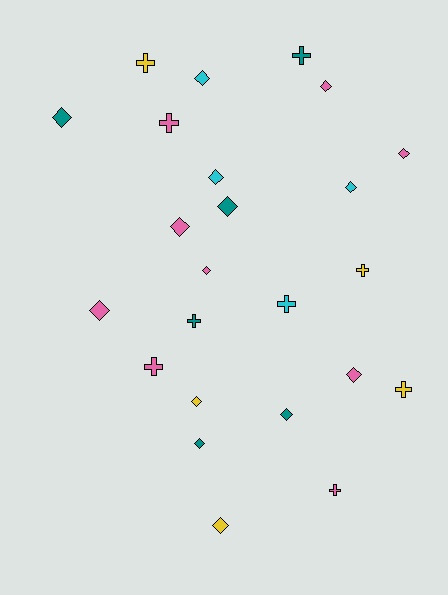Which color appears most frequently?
Pink, with 9 objects.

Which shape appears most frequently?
Diamond, with 15 objects.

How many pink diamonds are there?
There are 6 pink diamonds.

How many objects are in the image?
There are 24 objects.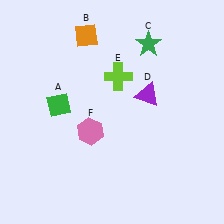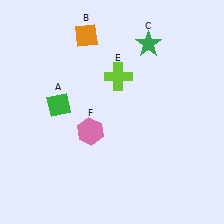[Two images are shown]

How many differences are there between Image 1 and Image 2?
There is 1 difference between the two images.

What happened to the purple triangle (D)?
The purple triangle (D) was removed in Image 2. It was in the top-right area of Image 1.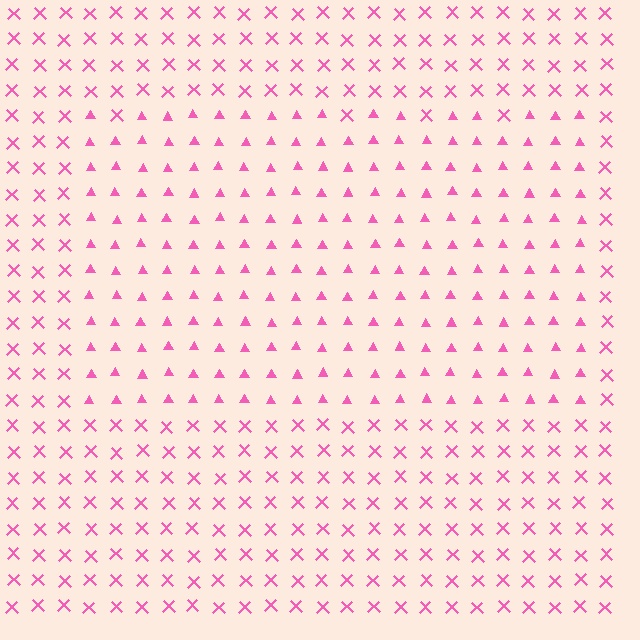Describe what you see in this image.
The image is filled with small pink elements arranged in a uniform grid. A rectangle-shaped region contains triangles, while the surrounding area contains X marks. The boundary is defined purely by the change in element shape.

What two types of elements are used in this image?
The image uses triangles inside the rectangle region and X marks outside it.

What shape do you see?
I see a rectangle.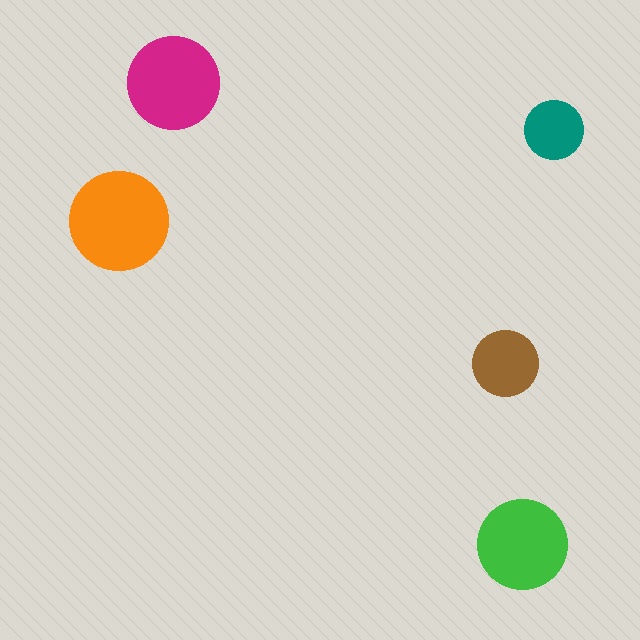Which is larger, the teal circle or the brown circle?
The brown one.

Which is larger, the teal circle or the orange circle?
The orange one.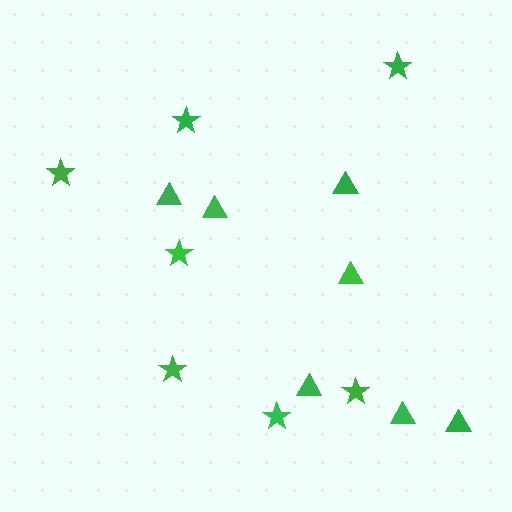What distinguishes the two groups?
There are 2 groups: one group of triangles (7) and one group of stars (7).